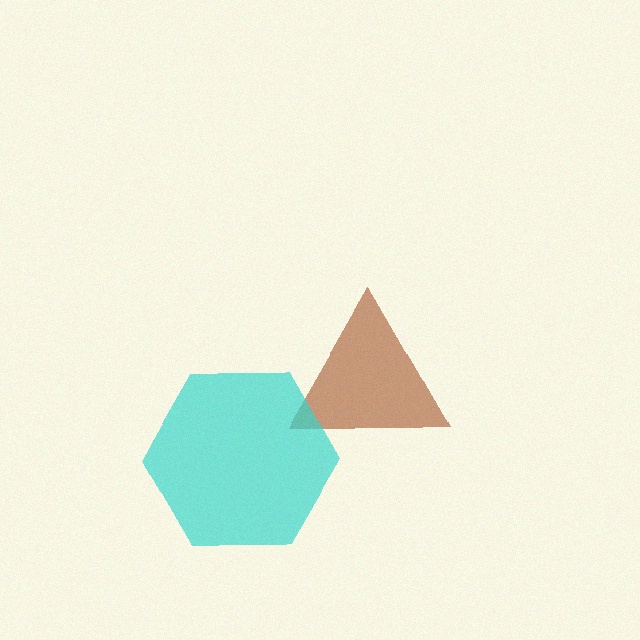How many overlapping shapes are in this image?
There are 2 overlapping shapes in the image.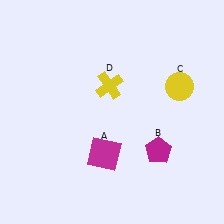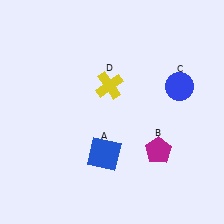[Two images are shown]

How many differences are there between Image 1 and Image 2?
There are 2 differences between the two images.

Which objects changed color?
A changed from magenta to blue. C changed from yellow to blue.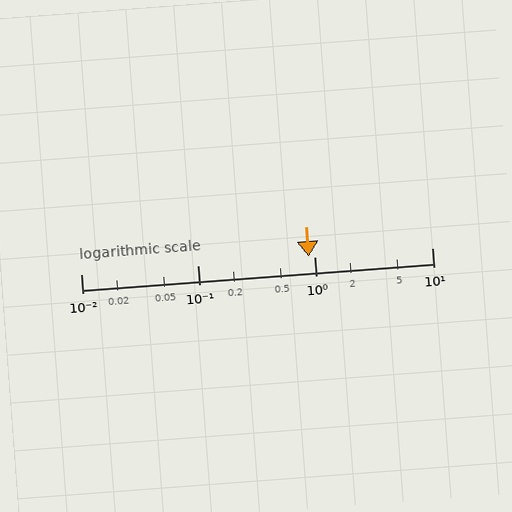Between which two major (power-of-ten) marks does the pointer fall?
The pointer is between 0.1 and 1.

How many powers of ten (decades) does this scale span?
The scale spans 3 decades, from 0.01 to 10.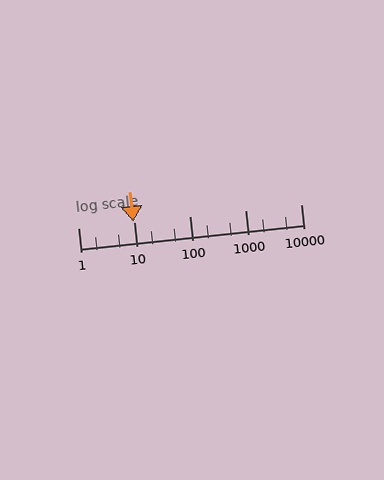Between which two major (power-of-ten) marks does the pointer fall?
The pointer is between 1 and 10.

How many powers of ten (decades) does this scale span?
The scale spans 4 decades, from 1 to 10000.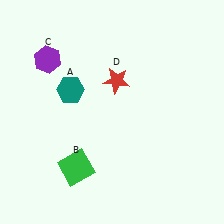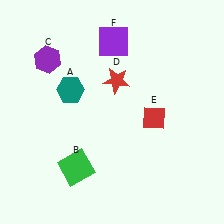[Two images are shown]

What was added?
A red diamond (E), a purple square (F) were added in Image 2.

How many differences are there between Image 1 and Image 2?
There are 2 differences between the two images.